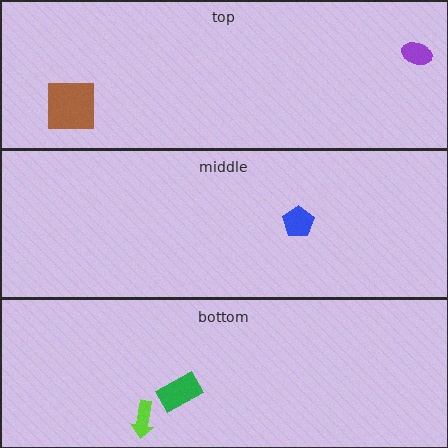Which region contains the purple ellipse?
The top region.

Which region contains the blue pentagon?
The middle region.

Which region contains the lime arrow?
The bottom region.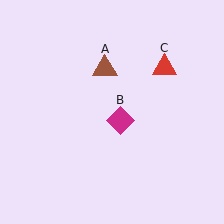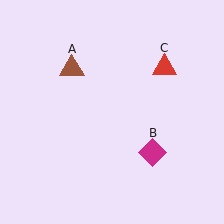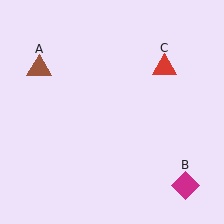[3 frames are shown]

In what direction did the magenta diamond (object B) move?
The magenta diamond (object B) moved down and to the right.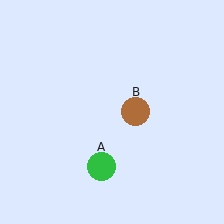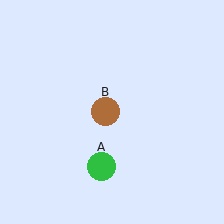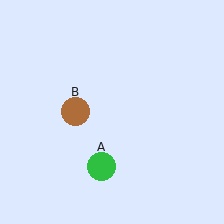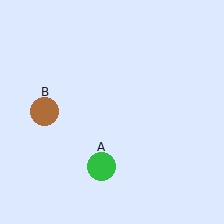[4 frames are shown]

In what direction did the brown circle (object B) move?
The brown circle (object B) moved left.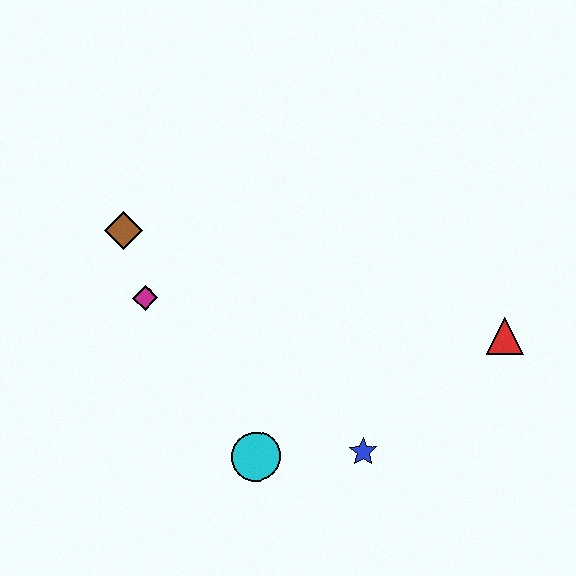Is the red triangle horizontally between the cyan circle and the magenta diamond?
No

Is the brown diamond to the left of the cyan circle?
Yes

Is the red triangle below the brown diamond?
Yes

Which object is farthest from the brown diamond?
The red triangle is farthest from the brown diamond.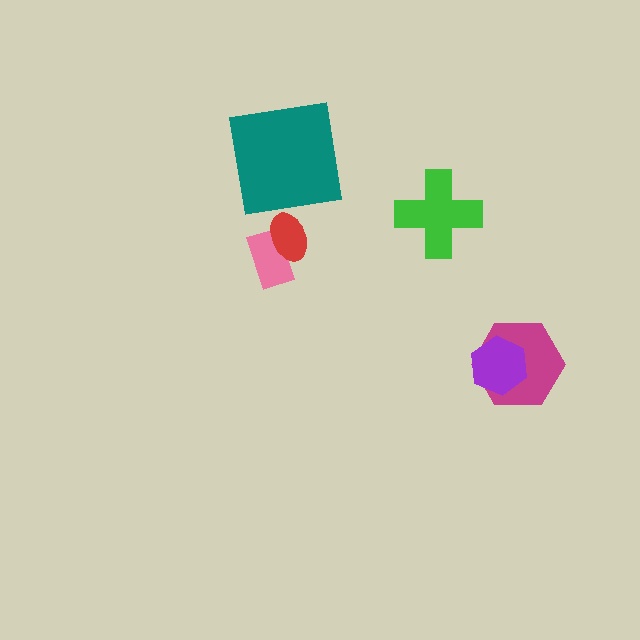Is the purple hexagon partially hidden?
No, no other shape covers it.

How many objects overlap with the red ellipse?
1 object overlaps with the red ellipse.